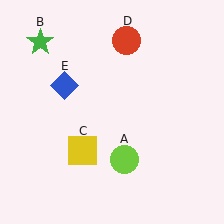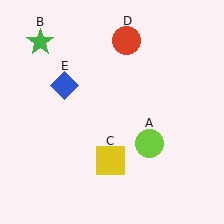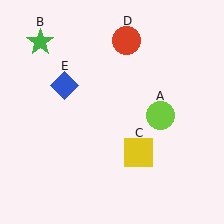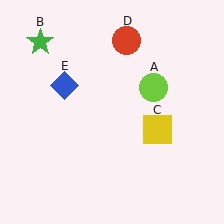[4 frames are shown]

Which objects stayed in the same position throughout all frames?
Green star (object B) and red circle (object D) and blue diamond (object E) remained stationary.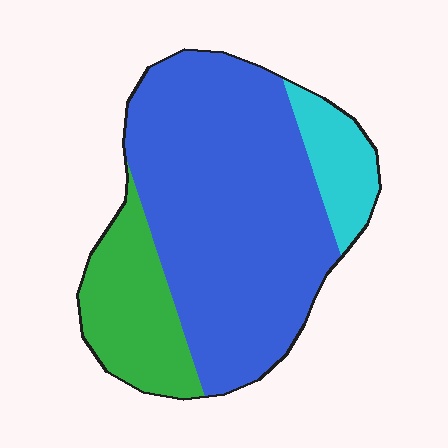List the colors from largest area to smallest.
From largest to smallest: blue, green, cyan.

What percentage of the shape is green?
Green takes up about one fifth (1/5) of the shape.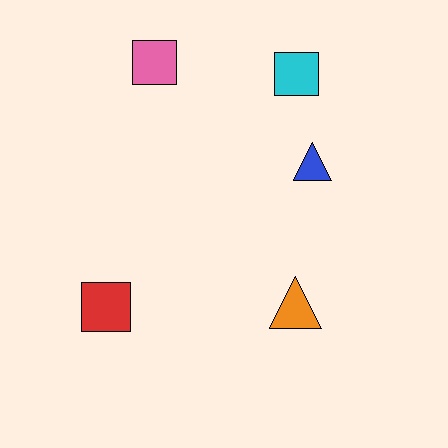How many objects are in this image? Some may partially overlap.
There are 5 objects.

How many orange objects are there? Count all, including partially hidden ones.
There is 1 orange object.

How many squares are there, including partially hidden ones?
There are 3 squares.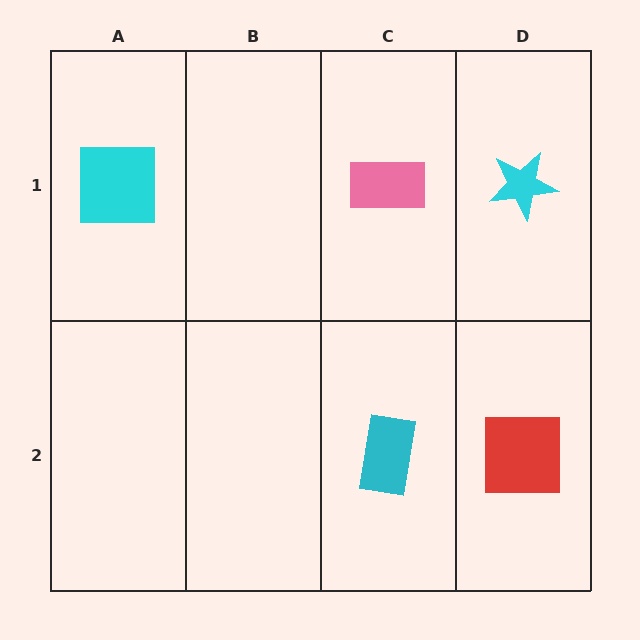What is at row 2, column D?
A red square.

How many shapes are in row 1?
3 shapes.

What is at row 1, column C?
A pink rectangle.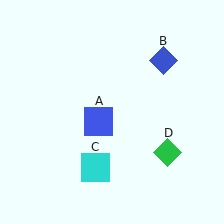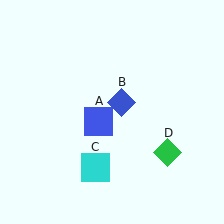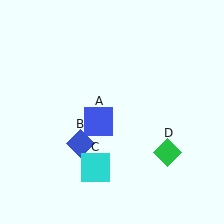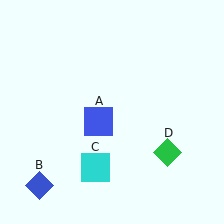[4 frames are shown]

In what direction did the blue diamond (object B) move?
The blue diamond (object B) moved down and to the left.